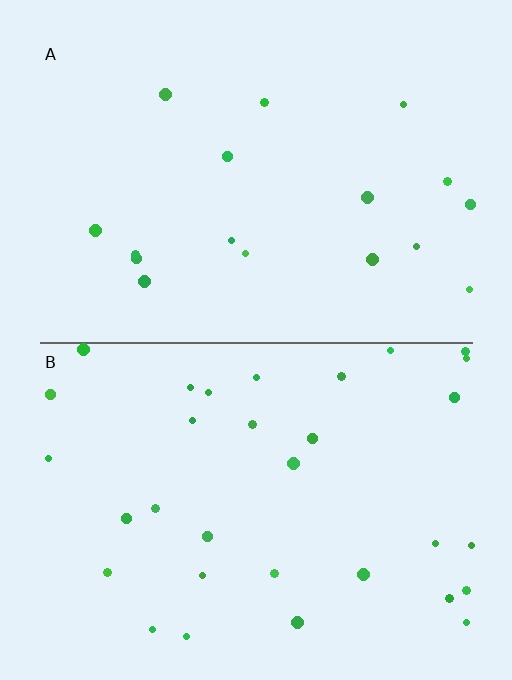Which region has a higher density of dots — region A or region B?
B (the bottom).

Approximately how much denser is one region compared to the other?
Approximately 1.9× — region B over region A.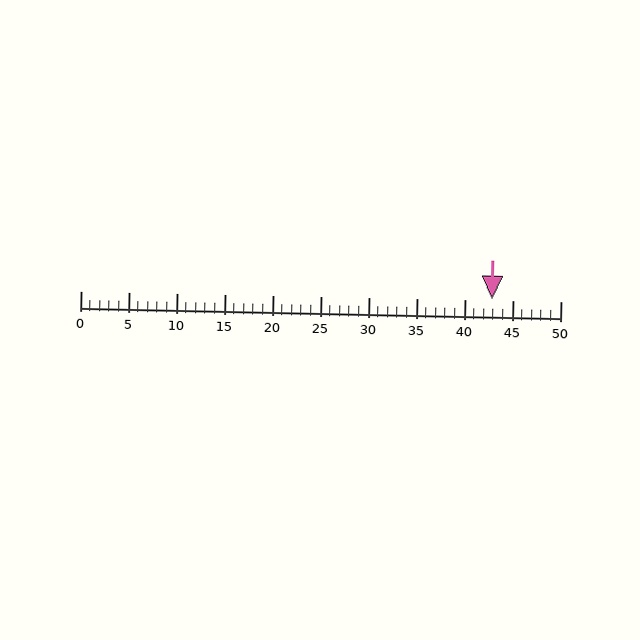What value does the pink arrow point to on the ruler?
The pink arrow points to approximately 43.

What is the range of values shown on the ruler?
The ruler shows values from 0 to 50.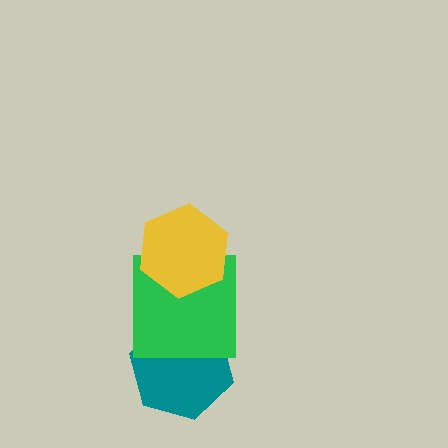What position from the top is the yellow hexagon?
The yellow hexagon is 1st from the top.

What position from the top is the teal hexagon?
The teal hexagon is 3rd from the top.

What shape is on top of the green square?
The yellow hexagon is on top of the green square.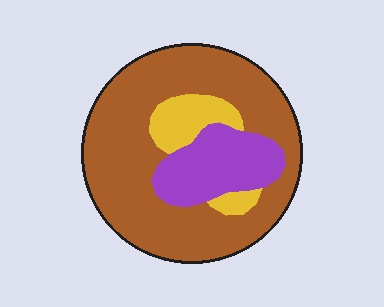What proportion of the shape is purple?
Purple covers around 20% of the shape.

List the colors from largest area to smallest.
From largest to smallest: brown, purple, yellow.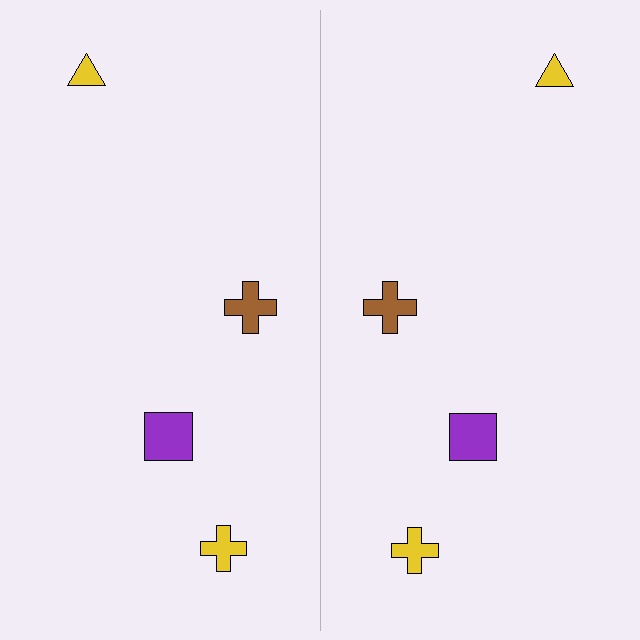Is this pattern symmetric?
Yes, this pattern has bilateral (reflection) symmetry.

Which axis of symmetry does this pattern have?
The pattern has a vertical axis of symmetry running through the center of the image.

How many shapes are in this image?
There are 8 shapes in this image.